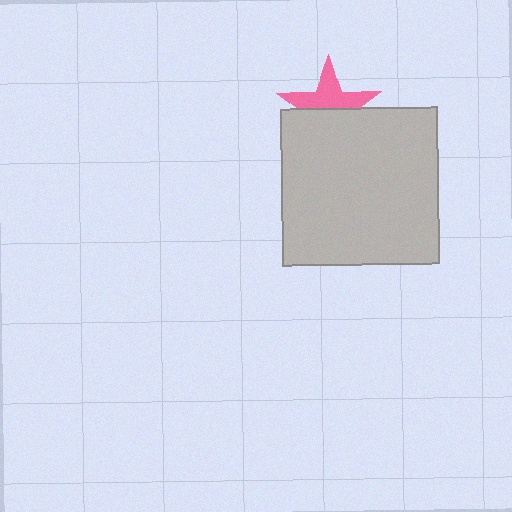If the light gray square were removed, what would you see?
You would see the complete pink star.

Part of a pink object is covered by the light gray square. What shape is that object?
It is a star.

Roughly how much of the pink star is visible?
About half of it is visible (roughly 52%).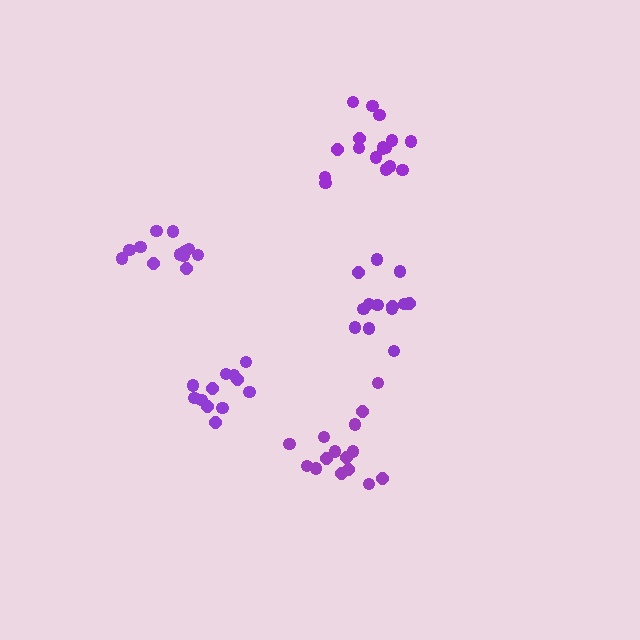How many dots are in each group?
Group 1: 15 dots, Group 2: 12 dots, Group 3: 12 dots, Group 4: 13 dots, Group 5: 17 dots (69 total).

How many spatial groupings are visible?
There are 5 spatial groupings.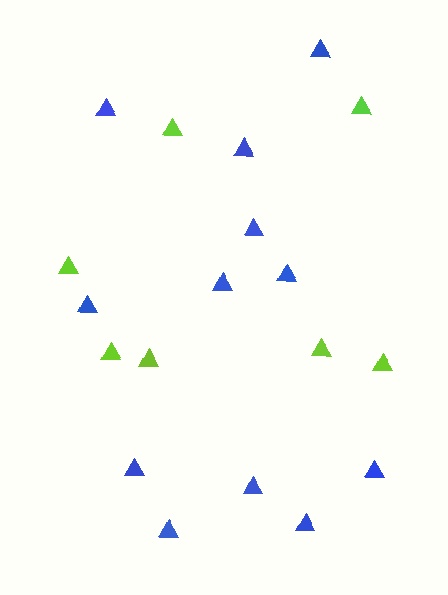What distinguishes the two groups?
There are 2 groups: one group of blue triangles (12) and one group of lime triangles (7).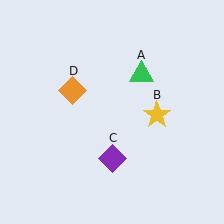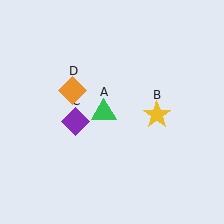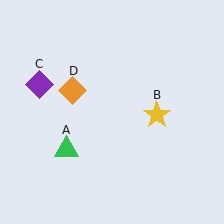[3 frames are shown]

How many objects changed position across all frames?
2 objects changed position: green triangle (object A), purple diamond (object C).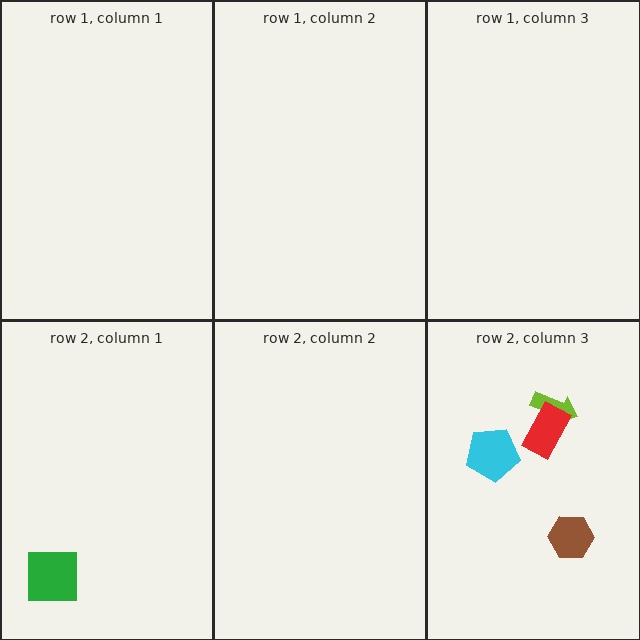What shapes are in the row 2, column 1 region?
The green square.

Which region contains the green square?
The row 2, column 1 region.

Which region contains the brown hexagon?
The row 2, column 3 region.